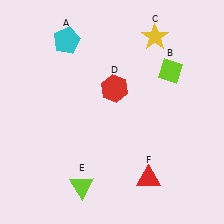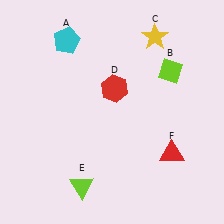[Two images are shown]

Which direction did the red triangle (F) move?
The red triangle (F) moved up.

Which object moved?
The red triangle (F) moved up.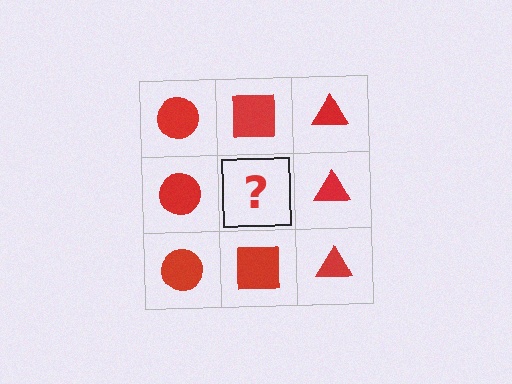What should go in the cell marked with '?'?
The missing cell should contain a red square.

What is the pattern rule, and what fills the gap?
The rule is that each column has a consistent shape. The gap should be filled with a red square.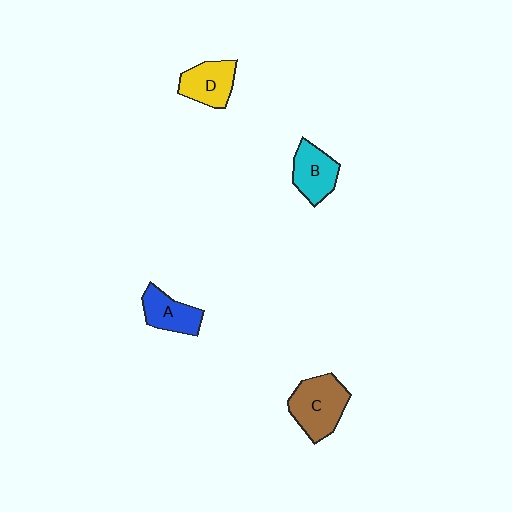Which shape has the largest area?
Shape C (brown).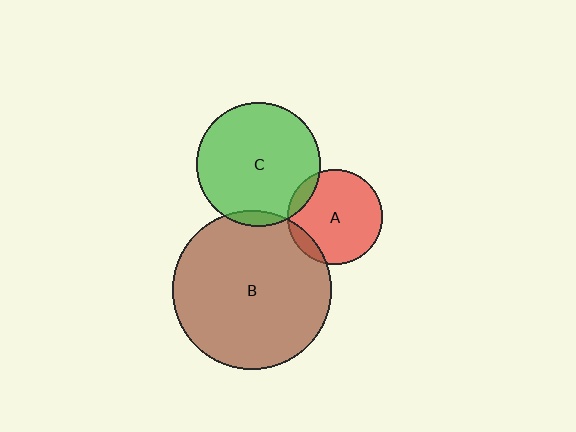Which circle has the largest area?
Circle B (brown).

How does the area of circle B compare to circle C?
Approximately 1.6 times.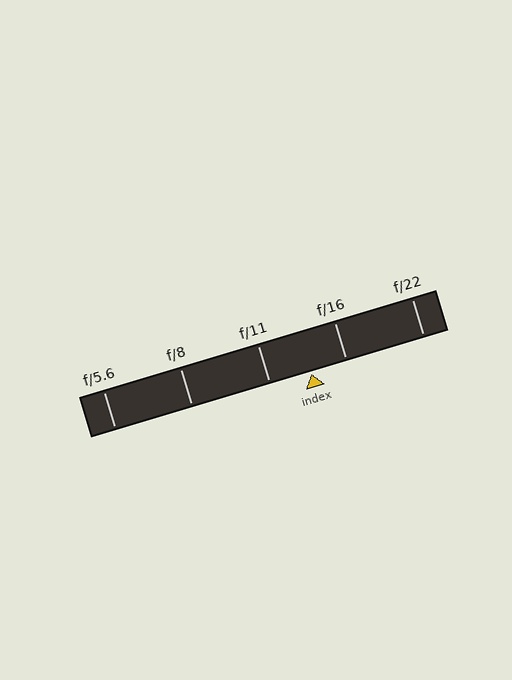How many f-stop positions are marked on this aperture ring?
There are 5 f-stop positions marked.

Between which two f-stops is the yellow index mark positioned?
The index mark is between f/11 and f/16.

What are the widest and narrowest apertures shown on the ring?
The widest aperture shown is f/5.6 and the narrowest is f/22.